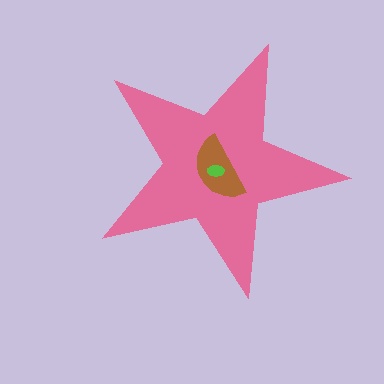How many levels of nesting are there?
3.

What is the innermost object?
The lime ellipse.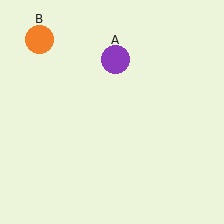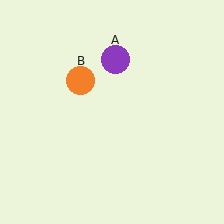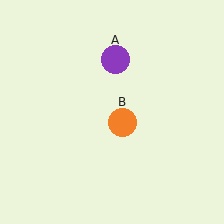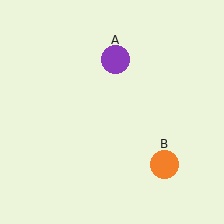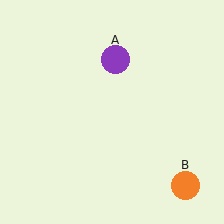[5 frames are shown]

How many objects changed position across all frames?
1 object changed position: orange circle (object B).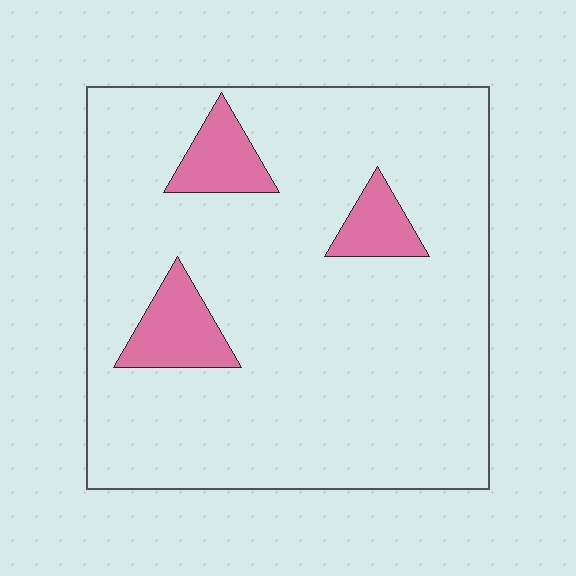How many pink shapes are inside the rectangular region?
3.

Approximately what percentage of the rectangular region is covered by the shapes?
Approximately 10%.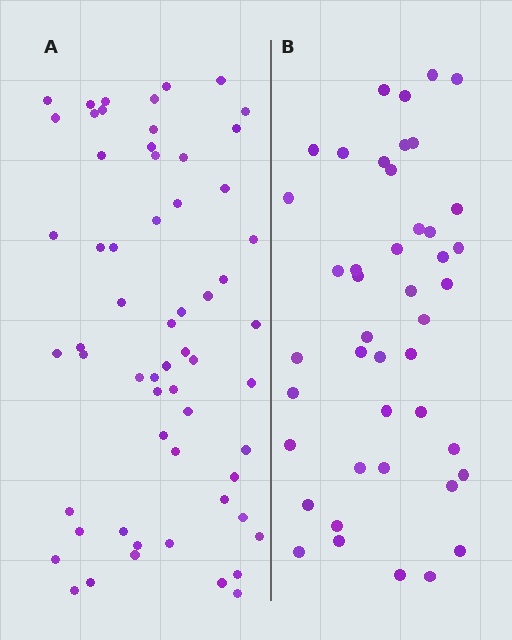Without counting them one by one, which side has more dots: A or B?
Region A (the left region) has more dots.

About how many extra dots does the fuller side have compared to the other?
Region A has approximately 15 more dots than region B.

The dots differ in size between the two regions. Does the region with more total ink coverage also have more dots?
No. Region B has more total ink coverage because its dots are larger, but region A actually contains more individual dots. Total area can be misleading — the number of items is what matters here.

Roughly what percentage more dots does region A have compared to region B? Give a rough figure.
About 35% more.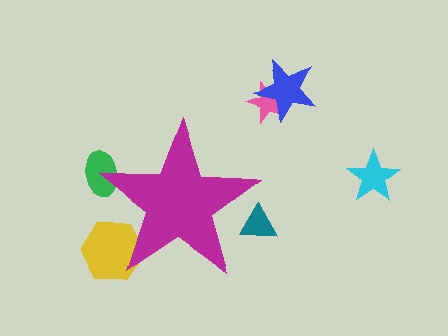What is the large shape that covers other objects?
A magenta star.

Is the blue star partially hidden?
No, the blue star is fully visible.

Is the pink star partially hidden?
No, the pink star is fully visible.